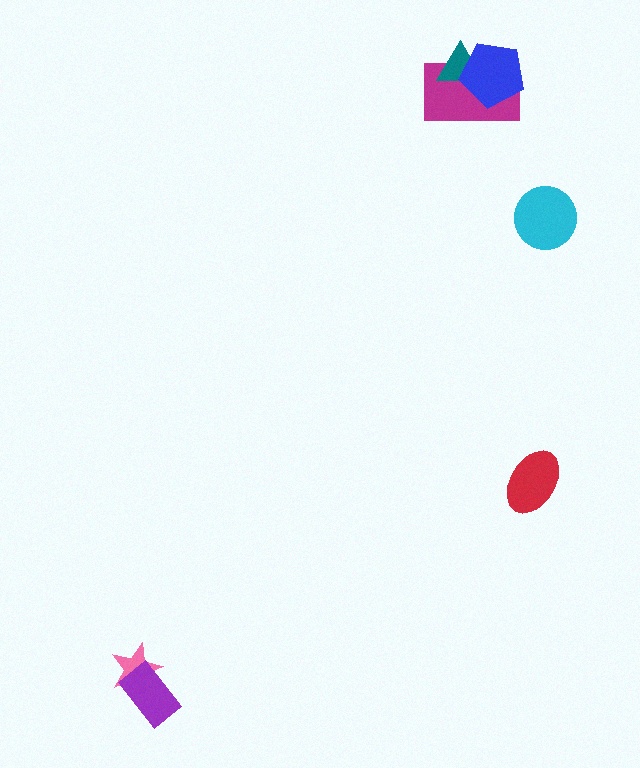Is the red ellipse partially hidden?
No, no other shape covers it.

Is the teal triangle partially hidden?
Yes, it is partially covered by another shape.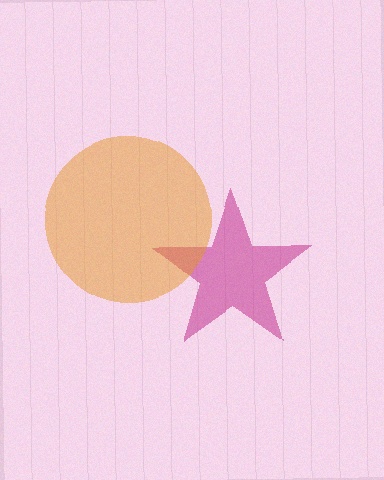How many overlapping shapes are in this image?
There are 2 overlapping shapes in the image.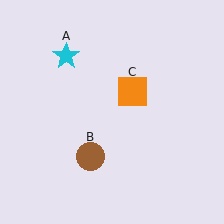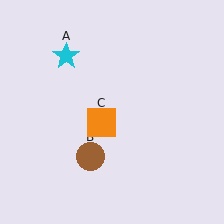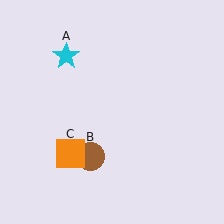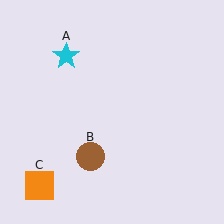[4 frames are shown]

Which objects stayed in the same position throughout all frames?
Cyan star (object A) and brown circle (object B) remained stationary.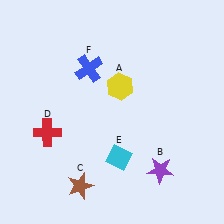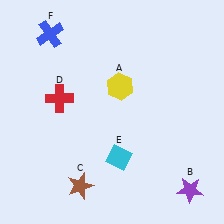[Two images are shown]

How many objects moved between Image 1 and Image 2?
3 objects moved between the two images.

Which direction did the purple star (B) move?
The purple star (B) moved right.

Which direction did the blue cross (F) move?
The blue cross (F) moved left.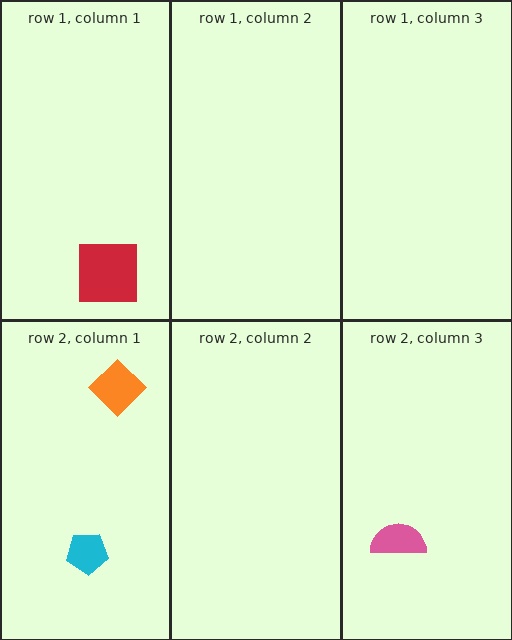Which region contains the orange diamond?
The row 2, column 1 region.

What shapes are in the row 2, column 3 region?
The pink semicircle.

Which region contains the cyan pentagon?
The row 2, column 1 region.